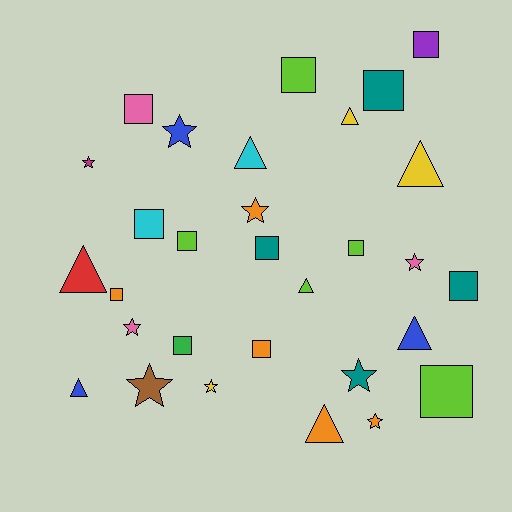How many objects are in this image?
There are 30 objects.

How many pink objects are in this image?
There are 3 pink objects.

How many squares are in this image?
There are 13 squares.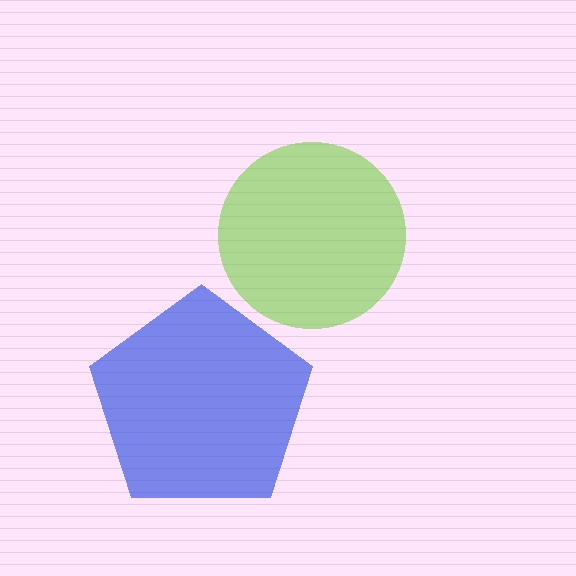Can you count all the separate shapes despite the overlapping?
Yes, there are 2 separate shapes.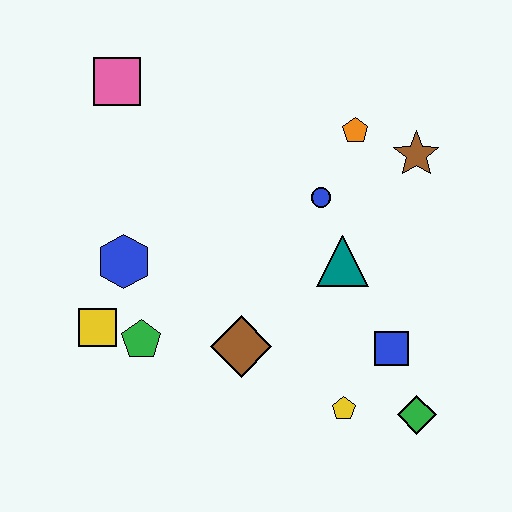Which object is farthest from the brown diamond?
The pink square is farthest from the brown diamond.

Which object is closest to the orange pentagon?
The brown star is closest to the orange pentagon.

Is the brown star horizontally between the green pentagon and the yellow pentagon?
No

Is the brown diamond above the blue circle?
No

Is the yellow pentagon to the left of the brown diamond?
No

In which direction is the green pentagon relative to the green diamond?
The green pentagon is to the left of the green diamond.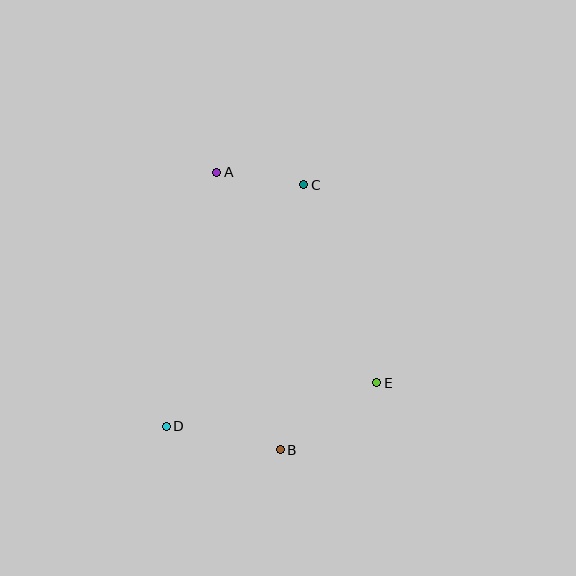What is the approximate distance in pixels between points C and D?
The distance between C and D is approximately 278 pixels.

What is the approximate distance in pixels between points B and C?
The distance between B and C is approximately 266 pixels.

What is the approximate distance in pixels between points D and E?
The distance between D and E is approximately 215 pixels.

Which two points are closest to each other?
Points A and C are closest to each other.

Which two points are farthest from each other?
Points A and B are farthest from each other.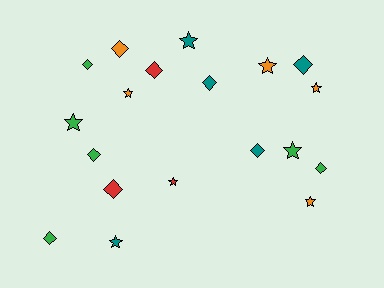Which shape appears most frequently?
Diamond, with 10 objects.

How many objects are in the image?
There are 19 objects.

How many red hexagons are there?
There are no red hexagons.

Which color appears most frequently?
Green, with 6 objects.